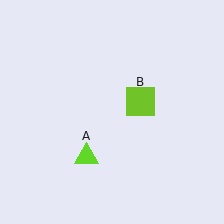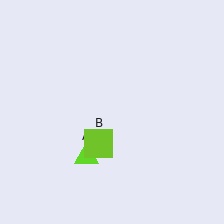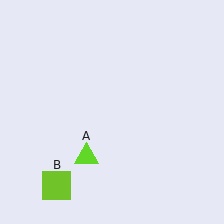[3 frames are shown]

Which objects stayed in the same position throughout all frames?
Lime triangle (object A) remained stationary.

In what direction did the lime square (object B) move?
The lime square (object B) moved down and to the left.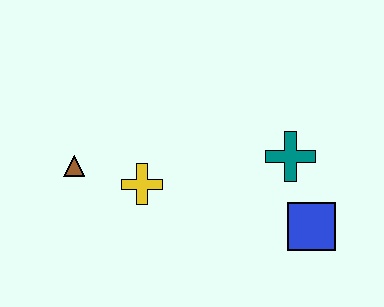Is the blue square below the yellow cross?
Yes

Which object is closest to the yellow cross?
The brown triangle is closest to the yellow cross.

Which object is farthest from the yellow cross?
The blue square is farthest from the yellow cross.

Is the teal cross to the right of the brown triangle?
Yes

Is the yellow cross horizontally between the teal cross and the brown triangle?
Yes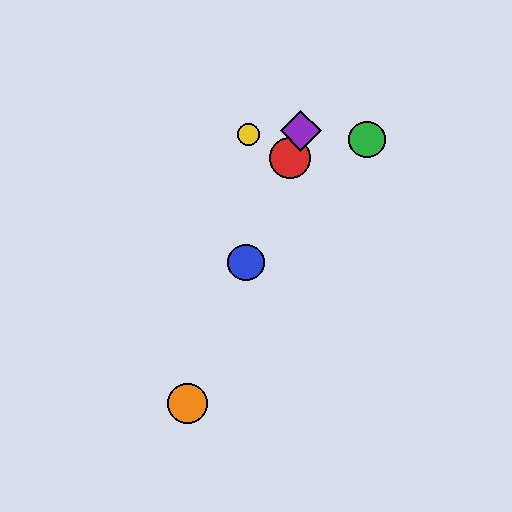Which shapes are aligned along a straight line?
The red circle, the blue circle, the purple diamond, the orange circle are aligned along a straight line.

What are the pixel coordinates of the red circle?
The red circle is at (290, 158).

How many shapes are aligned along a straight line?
4 shapes (the red circle, the blue circle, the purple diamond, the orange circle) are aligned along a straight line.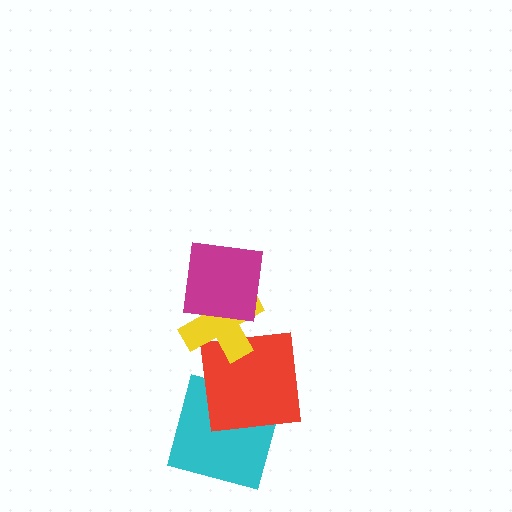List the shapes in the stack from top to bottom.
From top to bottom: the magenta square, the yellow cross, the red square, the cyan square.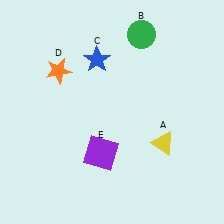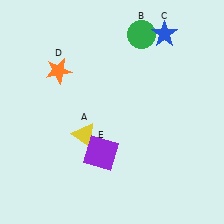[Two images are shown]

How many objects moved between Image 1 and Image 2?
2 objects moved between the two images.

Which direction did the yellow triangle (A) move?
The yellow triangle (A) moved left.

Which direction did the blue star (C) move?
The blue star (C) moved right.